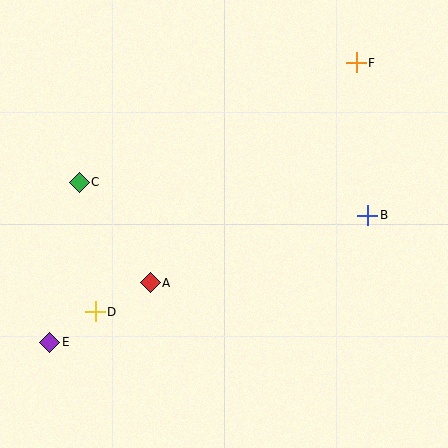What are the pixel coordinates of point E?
Point E is at (50, 342).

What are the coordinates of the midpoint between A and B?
The midpoint between A and B is at (259, 249).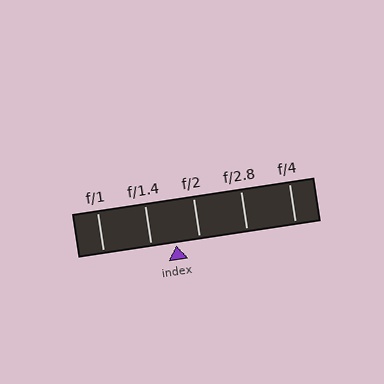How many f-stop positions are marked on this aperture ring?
There are 5 f-stop positions marked.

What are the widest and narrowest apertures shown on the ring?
The widest aperture shown is f/1 and the narrowest is f/4.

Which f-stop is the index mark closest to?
The index mark is closest to f/2.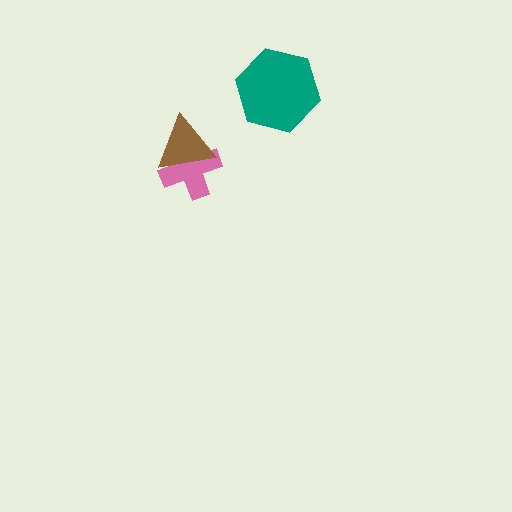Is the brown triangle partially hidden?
No, no other shape covers it.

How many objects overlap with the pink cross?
1 object overlaps with the pink cross.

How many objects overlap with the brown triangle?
1 object overlaps with the brown triangle.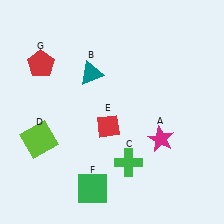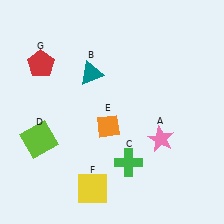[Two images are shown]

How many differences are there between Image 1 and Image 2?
There are 3 differences between the two images.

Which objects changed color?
A changed from magenta to pink. E changed from red to orange. F changed from green to yellow.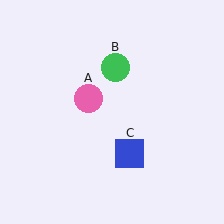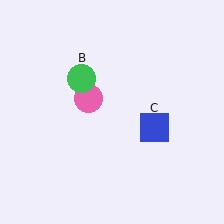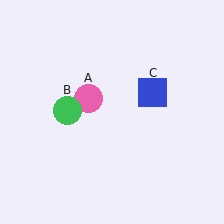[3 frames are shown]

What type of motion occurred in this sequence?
The green circle (object B), blue square (object C) rotated counterclockwise around the center of the scene.